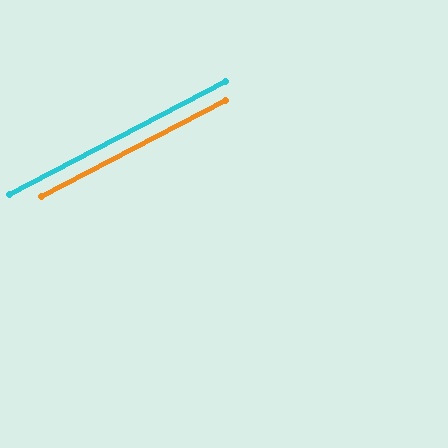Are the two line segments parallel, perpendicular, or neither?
Parallel — their directions differ by only 0.0°.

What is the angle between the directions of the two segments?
Approximately 0 degrees.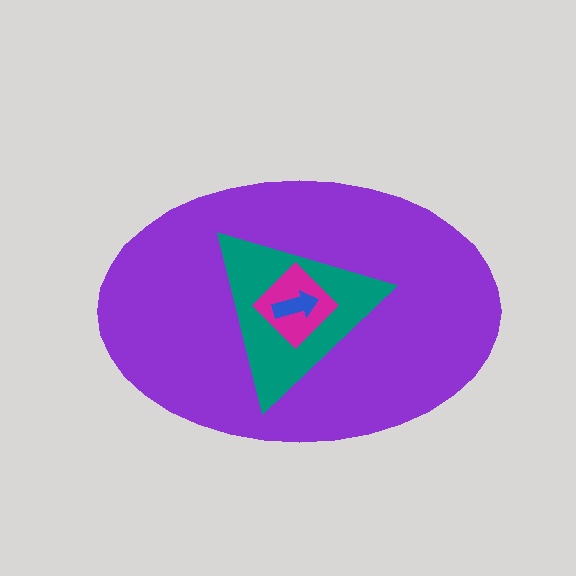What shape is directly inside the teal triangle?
The magenta diamond.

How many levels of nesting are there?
4.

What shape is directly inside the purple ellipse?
The teal triangle.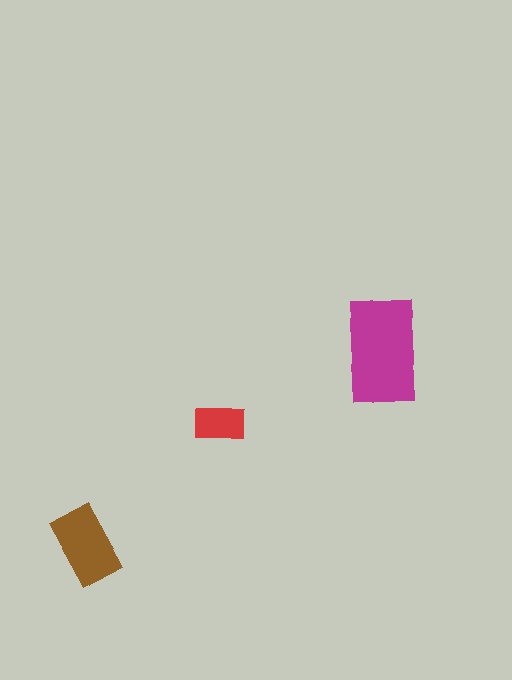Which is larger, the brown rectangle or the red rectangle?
The brown one.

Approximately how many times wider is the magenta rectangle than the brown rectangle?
About 1.5 times wider.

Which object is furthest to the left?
The brown rectangle is leftmost.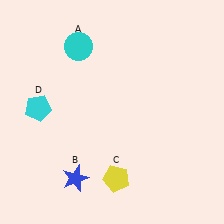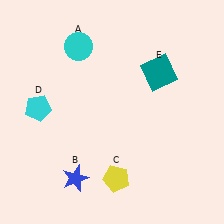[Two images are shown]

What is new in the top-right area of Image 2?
A teal square (E) was added in the top-right area of Image 2.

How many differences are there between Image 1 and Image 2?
There is 1 difference between the two images.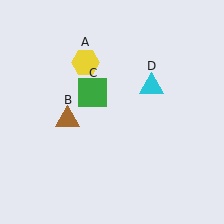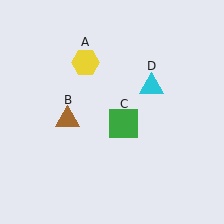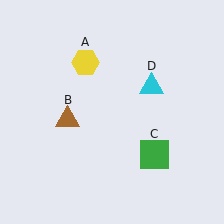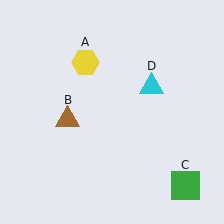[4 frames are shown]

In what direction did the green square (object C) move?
The green square (object C) moved down and to the right.